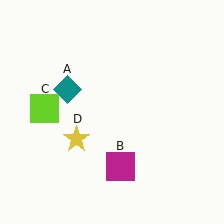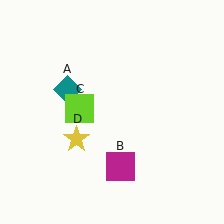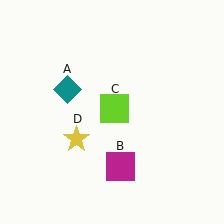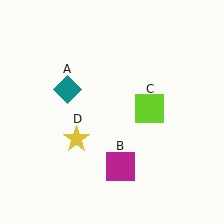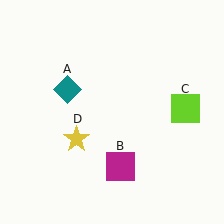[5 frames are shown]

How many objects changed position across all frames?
1 object changed position: lime square (object C).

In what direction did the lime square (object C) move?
The lime square (object C) moved right.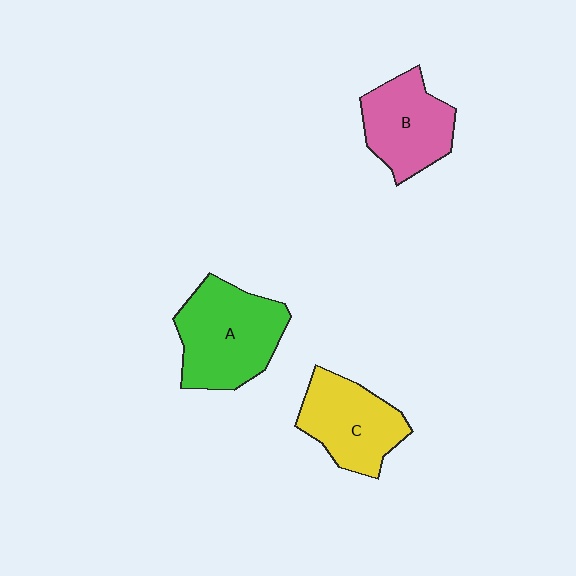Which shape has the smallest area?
Shape B (pink).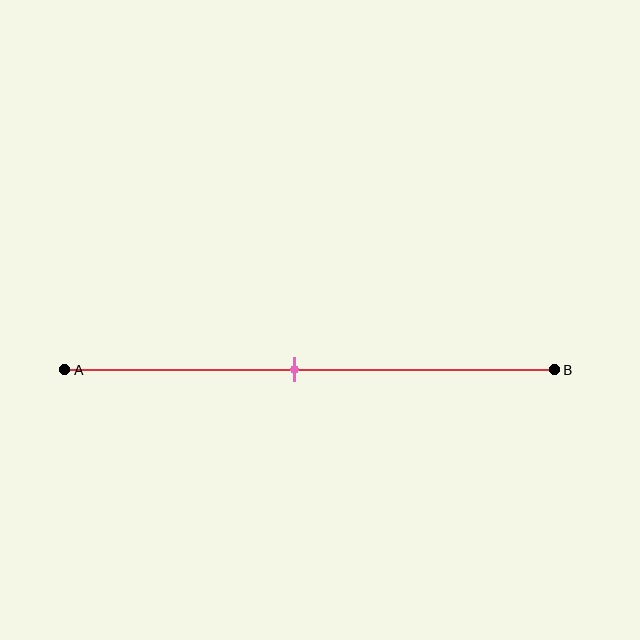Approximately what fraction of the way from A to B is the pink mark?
The pink mark is approximately 45% of the way from A to B.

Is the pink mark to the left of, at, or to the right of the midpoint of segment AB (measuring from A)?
The pink mark is to the left of the midpoint of segment AB.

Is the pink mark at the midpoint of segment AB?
No, the mark is at about 45% from A, not at the 50% midpoint.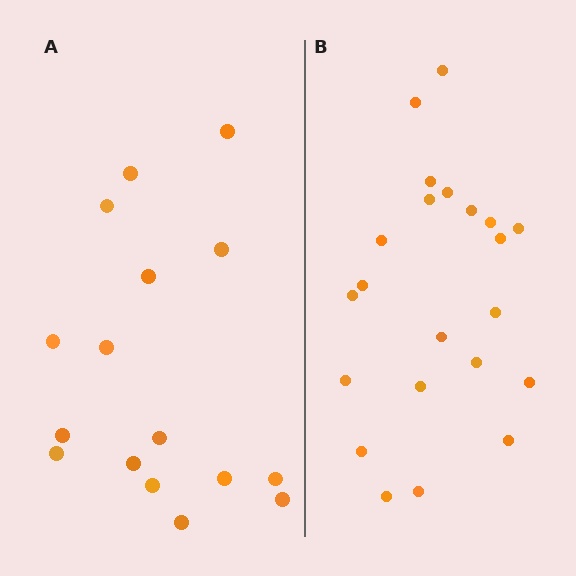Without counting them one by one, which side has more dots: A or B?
Region B (the right region) has more dots.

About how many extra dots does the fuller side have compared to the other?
Region B has about 6 more dots than region A.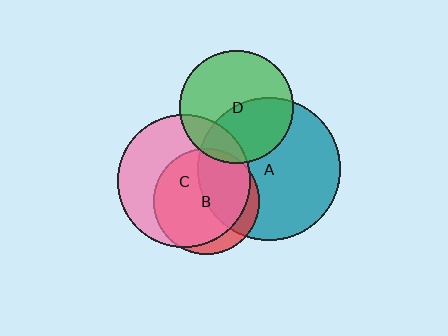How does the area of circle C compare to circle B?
Approximately 1.6 times.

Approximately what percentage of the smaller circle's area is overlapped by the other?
Approximately 85%.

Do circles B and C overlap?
Yes.